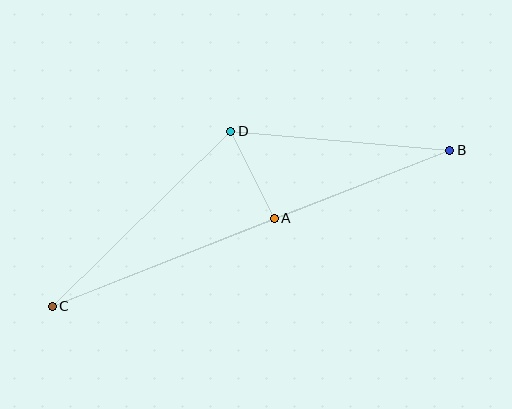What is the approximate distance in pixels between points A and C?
The distance between A and C is approximately 239 pixels.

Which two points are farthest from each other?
Points B and C are farthest from each other.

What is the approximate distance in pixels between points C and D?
The distance between C and D is approximately 250 pixels.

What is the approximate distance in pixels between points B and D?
The distance between B and D is approximately 220 pixels.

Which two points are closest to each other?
Points A and D are closest to each other.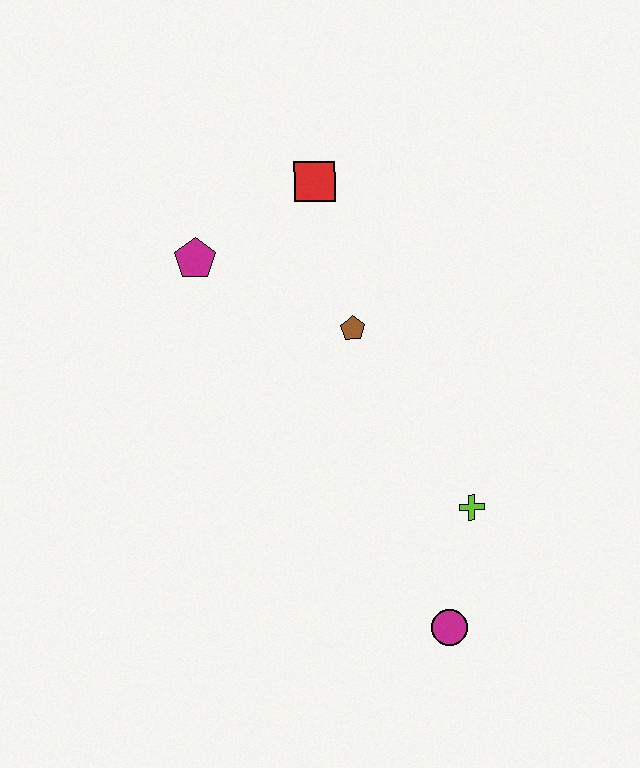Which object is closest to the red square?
The magenta pentagon is closest to the red square.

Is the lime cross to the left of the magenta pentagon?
No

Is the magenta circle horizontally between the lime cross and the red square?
Yes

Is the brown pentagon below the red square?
Yes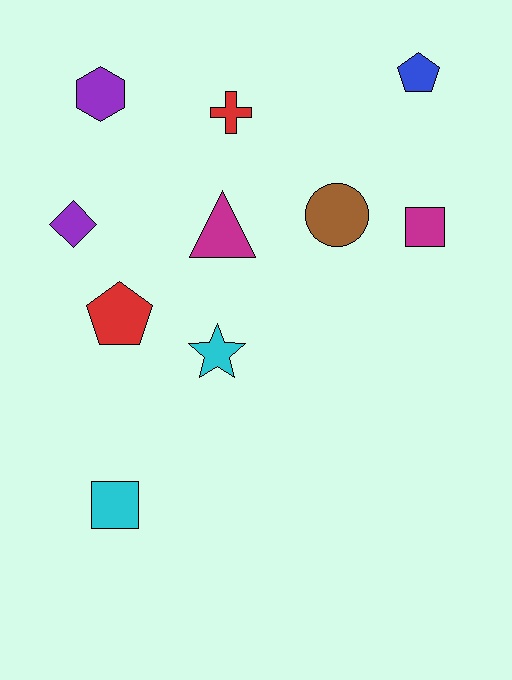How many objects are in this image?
There are 10 objects.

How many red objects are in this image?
There are 2 red objects.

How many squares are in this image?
There are 2 squares.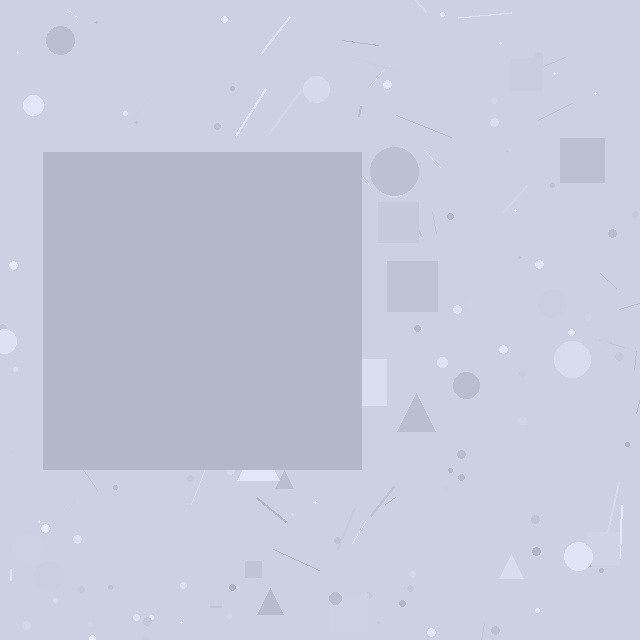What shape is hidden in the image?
A square is hidden in the image.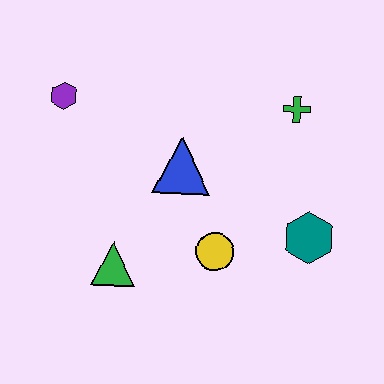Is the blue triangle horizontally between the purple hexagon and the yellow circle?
Yes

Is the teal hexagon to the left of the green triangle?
No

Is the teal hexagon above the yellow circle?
Yes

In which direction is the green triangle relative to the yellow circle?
The green triangle is to the left of the yellow circle.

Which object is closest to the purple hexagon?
The blue triangle is closest to the purple hexagon.